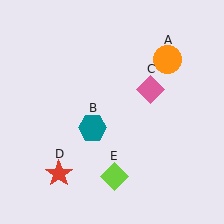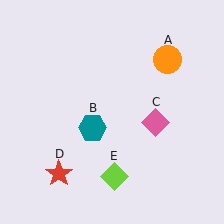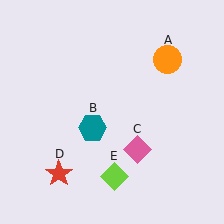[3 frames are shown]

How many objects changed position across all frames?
1 object changed position: pink diamond (object C).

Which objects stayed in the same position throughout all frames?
Orange circle (object A) and teal hexagon (object B) and red star (object D) and lime diamond (object E) remained stationary.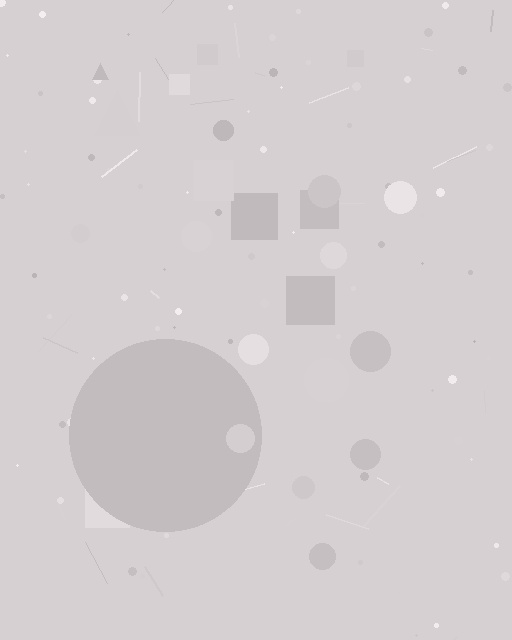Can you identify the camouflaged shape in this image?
The camouflaged shape is a circle.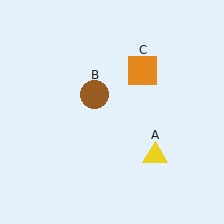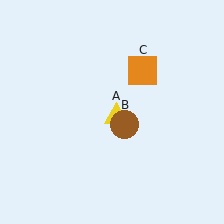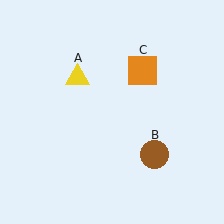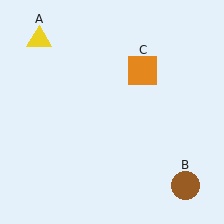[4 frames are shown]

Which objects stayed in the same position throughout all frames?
Orange square (object C) remained stationary.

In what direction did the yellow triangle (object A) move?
The yellow triangle (object A) moved up and to the left.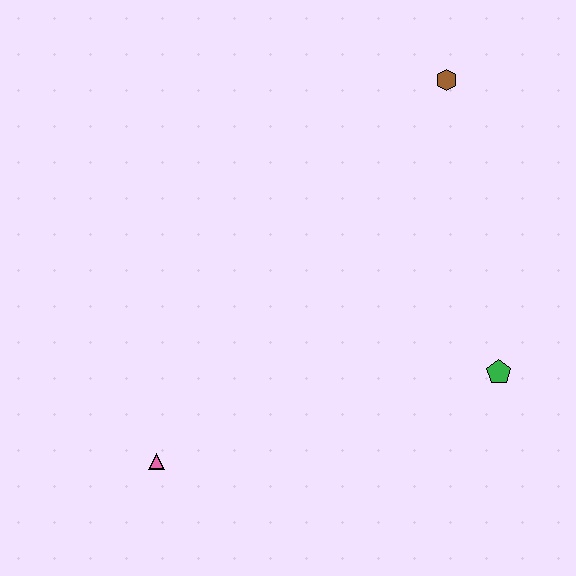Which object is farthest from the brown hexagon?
The pink triangle is farthest from the brown hexagon.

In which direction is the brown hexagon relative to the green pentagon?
The brown hexagon is above the green pentagon.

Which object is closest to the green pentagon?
The brown hexagon is closest to the green pentagon.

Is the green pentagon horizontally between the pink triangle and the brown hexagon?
No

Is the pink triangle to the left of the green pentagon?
Yes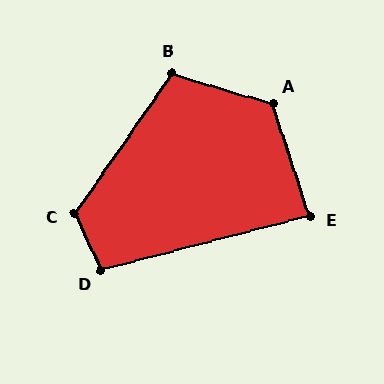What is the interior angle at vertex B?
Approximately 109 degrees (obtuse).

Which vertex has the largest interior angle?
A, at approximately 124 degrees.